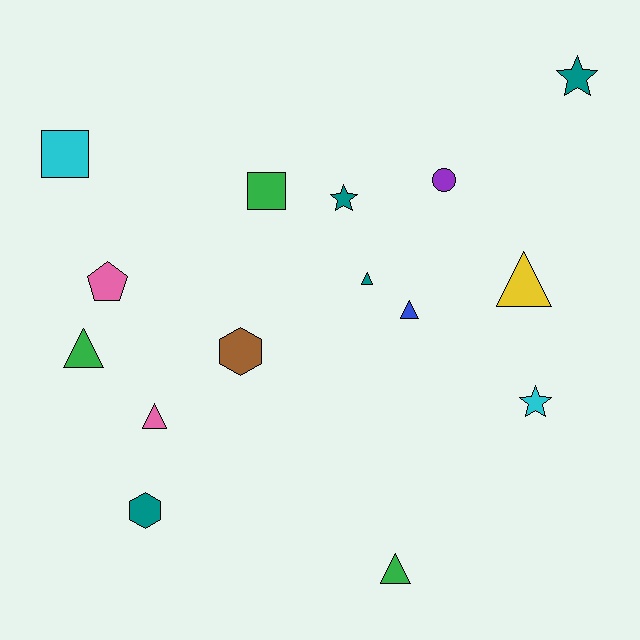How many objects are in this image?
There are 15 objects.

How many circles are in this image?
There is 1 circle.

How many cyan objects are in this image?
There are 2 cyan objects.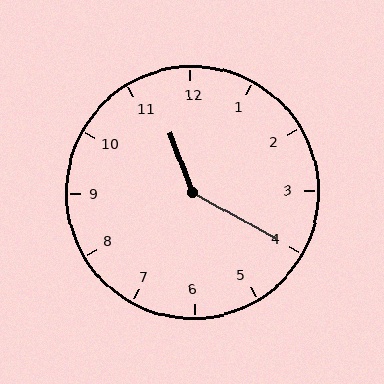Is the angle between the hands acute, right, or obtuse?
It is obtuse.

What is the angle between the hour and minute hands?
Approximately 140 degrees.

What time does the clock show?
11:20.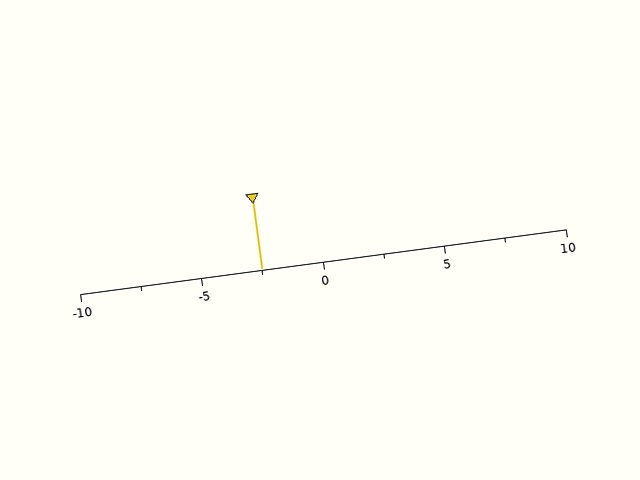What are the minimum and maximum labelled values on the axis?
The axis runs from -10 to 10.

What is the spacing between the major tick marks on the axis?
The major ticks are spaced 5 apart.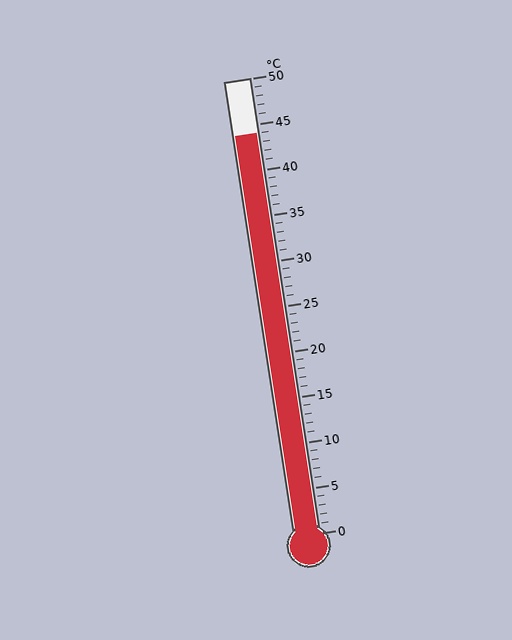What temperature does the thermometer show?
The thermometer shows approximately 44°C.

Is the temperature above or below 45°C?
The temperature is below 45°C.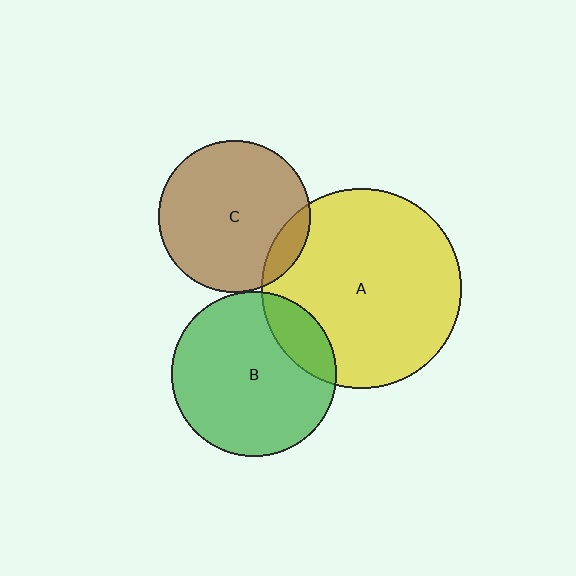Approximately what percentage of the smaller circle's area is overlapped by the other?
Approximately 10%.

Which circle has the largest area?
Circle A (yellow).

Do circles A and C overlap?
Yes.